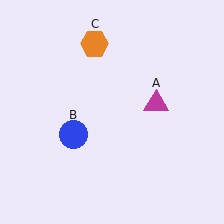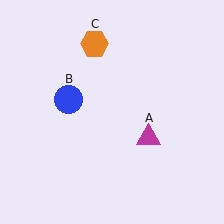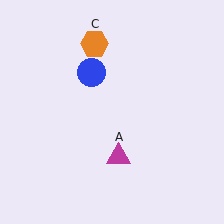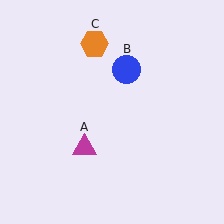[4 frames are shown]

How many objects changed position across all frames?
2 objects changed position: magenta triangle (object A), blue circle (object B).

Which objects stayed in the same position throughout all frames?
Orange hexagon (object C) remained stationary.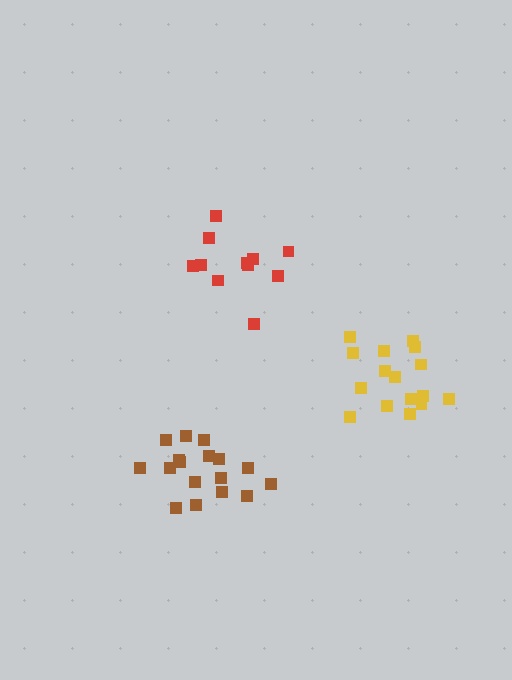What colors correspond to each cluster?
The clusters are colored: yellow, red, brown.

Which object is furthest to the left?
The brown cluster is leftmost.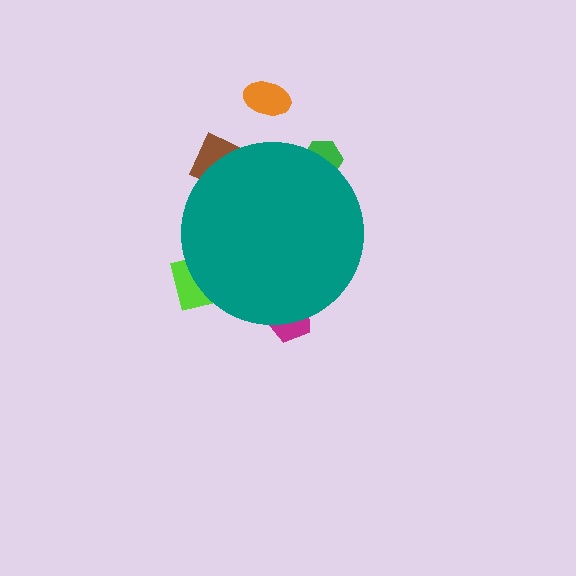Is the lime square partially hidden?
Yes, the lime square is partially hidden behind the teal circle.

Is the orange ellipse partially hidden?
No, the orange ellipse is fully visible.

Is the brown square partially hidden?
Yes, the brown square is partially hidden behind the teal circle.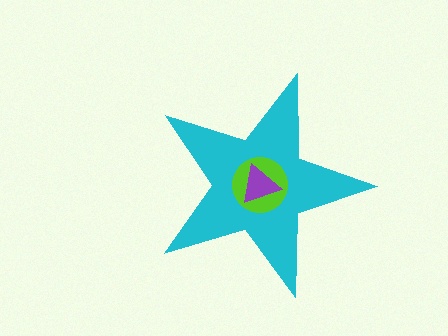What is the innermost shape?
The purple triangle.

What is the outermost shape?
The cyan star.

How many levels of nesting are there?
3.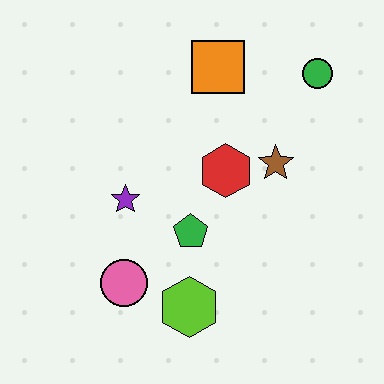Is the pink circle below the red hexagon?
Yes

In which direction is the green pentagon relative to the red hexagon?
The green pentagon is below the red hexagon.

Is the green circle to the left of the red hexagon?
No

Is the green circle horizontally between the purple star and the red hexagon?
No